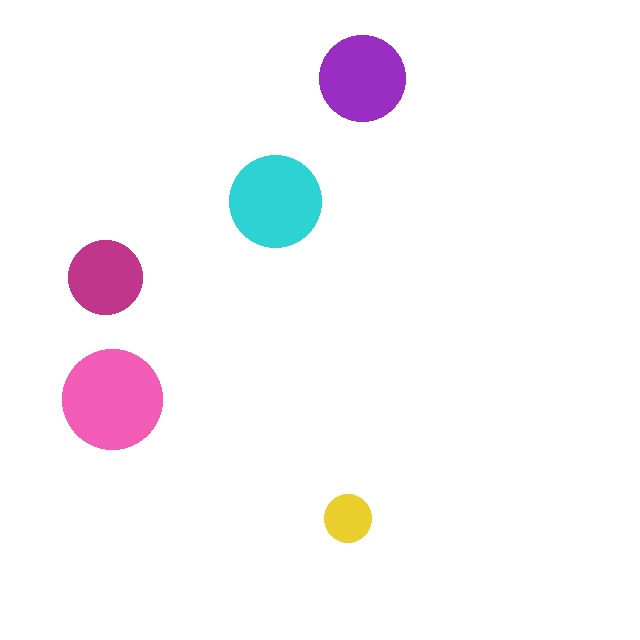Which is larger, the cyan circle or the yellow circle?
The cyan one.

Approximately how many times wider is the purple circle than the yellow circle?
About 2 times wider.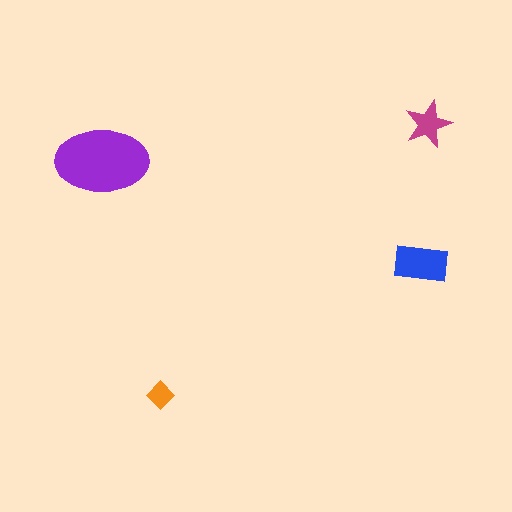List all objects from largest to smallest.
The purple ellipse, the blue rectangle, the magenta star, the orange diamond.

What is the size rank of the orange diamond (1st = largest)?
4th.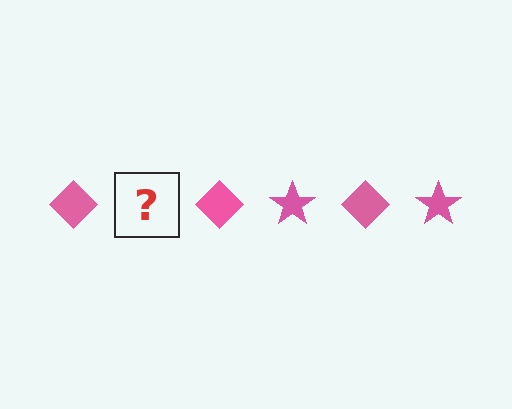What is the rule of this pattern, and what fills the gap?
The rule is that the pattern cycles through diamond, star shapes in pink. The gap should be filled with a pink star.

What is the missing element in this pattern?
The missing element is a pink star.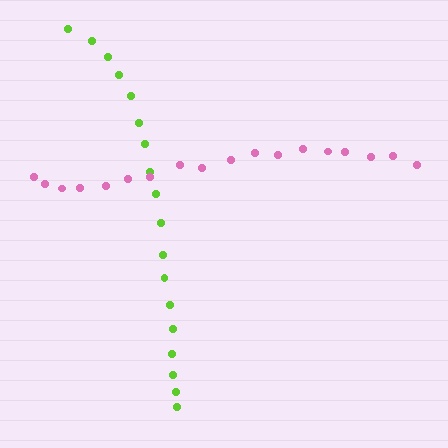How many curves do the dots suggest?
There are 2 distinct paths.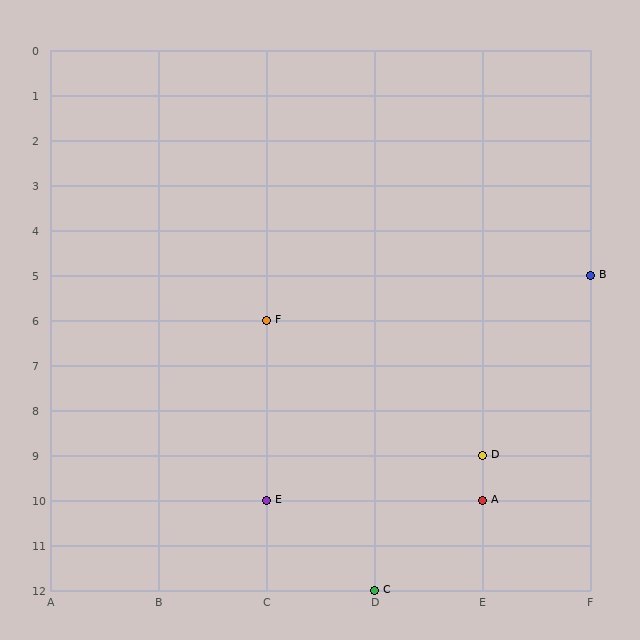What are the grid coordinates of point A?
Point A is at grid coordinates (E, 10).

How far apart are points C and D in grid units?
Points C and D are 1 column and 3 rows apart (about 3.2 grid units diagonally).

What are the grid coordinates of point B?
Point B is at grid coordinates (F, 5).